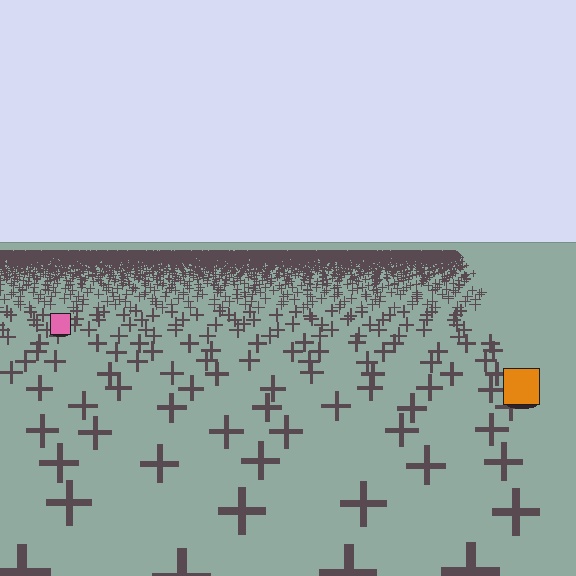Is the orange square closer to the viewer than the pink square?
Yes. The orange square is closer — you can tell from the texture gradient: the ground texture is coarser near it.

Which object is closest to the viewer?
The orange square is closest. The texture marks near it are larger and more spread out.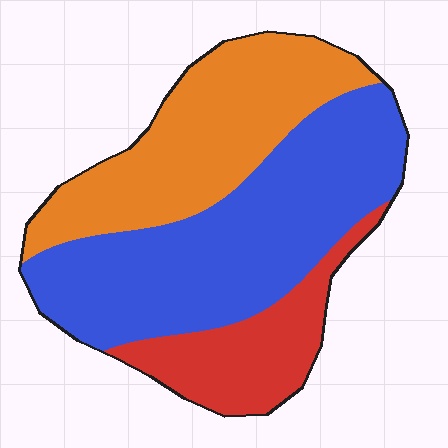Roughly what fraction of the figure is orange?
Orange takes up about one third (1/3) of the figure.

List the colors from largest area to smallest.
From largest to smallest: blue, orange, red.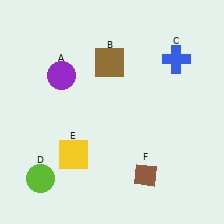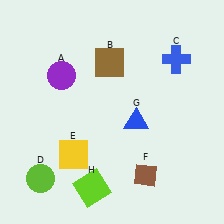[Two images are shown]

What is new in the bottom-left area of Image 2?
A lime square (H) was added in the bottom-left area of Image 2.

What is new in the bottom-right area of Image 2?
A blue triangle (G) was added in the bottom-right area of Image 2.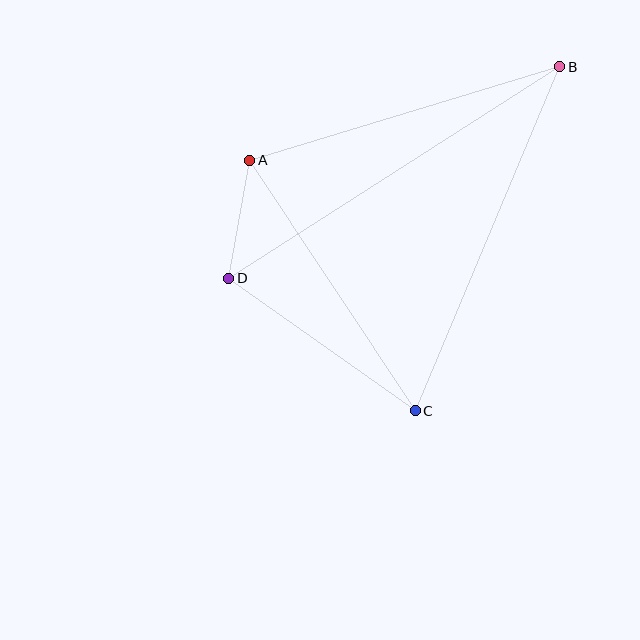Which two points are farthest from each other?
Points B and D are farthest from each other.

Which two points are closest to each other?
Points A and D are closest to each other.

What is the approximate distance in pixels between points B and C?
The distance between B and C is approximately 373 pixels.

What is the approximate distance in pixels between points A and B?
The distance between A and B is approximately 324 pixels.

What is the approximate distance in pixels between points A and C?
The distance between A and C is approximately 300 pixels.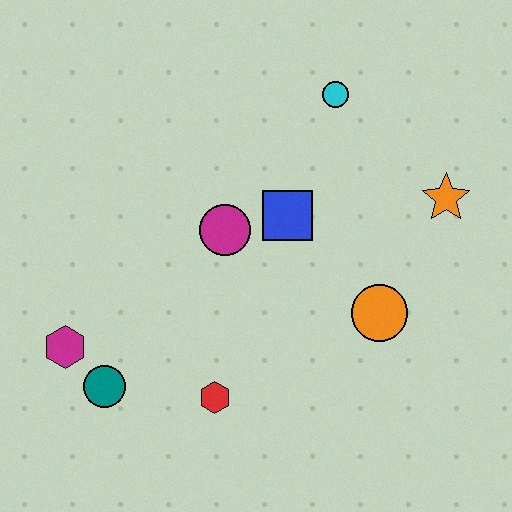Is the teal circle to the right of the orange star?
No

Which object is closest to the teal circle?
The magenta hexagon is closest to the teal circle.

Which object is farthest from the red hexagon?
The cyan circle is farthest from the red hexagon.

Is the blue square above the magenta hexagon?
Yes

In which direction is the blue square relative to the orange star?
The blue square is to the left of the orange star.